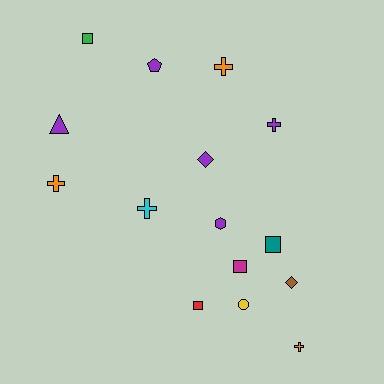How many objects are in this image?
There are 15 objects.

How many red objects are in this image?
There is 1 red object.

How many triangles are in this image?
There is 1 triangle.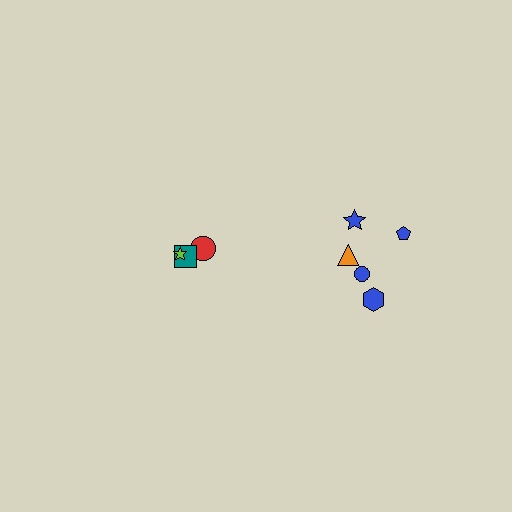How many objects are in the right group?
There are 5 objects.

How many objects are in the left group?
There are 3 objects.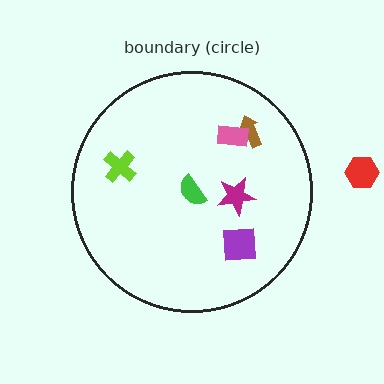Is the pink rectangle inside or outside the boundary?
Inside.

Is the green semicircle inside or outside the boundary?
Inside.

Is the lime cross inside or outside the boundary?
Inside.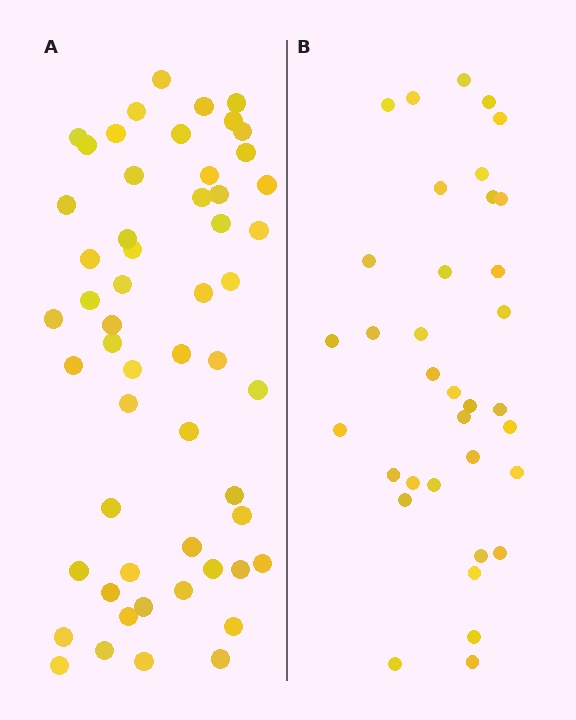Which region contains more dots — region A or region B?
Region A (the left region) has more dots.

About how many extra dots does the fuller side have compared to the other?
Region A has approximately 20 more dots than region B.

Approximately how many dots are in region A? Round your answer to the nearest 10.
About 60 dots. (The exact count is 55, which rounds to 60.)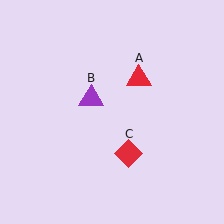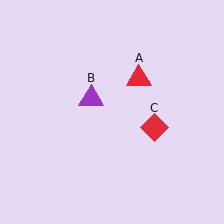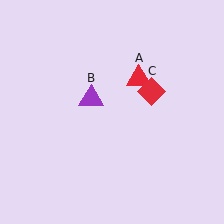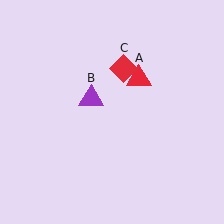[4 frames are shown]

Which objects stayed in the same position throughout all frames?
Red triangle (object A) and purple triangle (object B) remained stationary.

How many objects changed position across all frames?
1 object changed position: red diamond (object C).